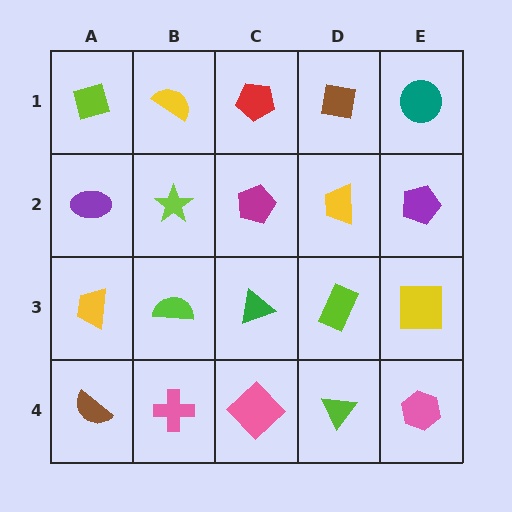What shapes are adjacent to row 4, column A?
A yellow trapezoid (row 3, column A), a pink cross (row 4, column B).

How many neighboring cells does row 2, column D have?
4.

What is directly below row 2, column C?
A green triangle.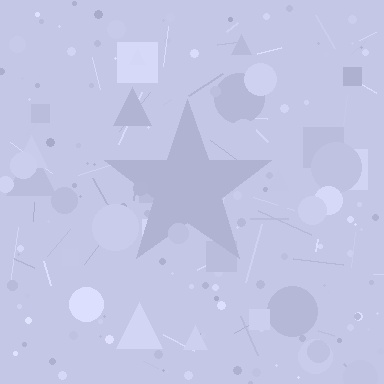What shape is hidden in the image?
A star is hidden in the image.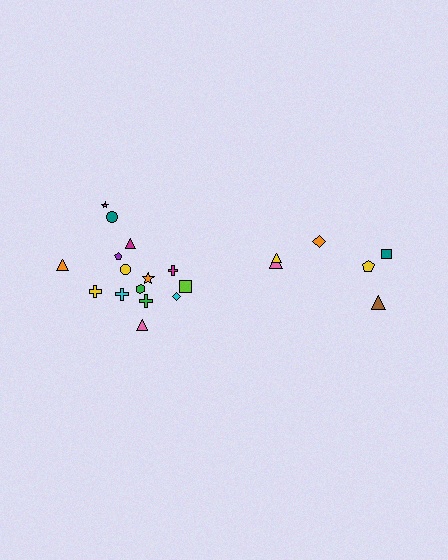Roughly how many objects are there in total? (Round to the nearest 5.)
Roughly 20 objects in total.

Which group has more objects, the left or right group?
The left group.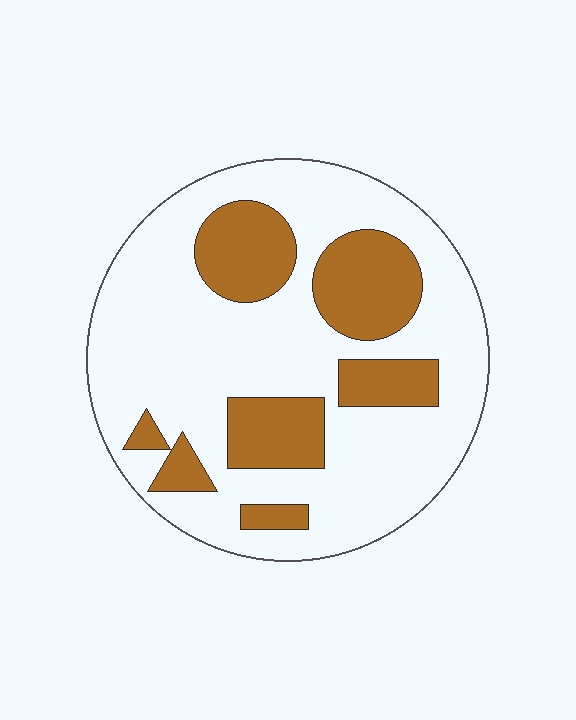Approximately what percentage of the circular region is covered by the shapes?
Approximately 25%.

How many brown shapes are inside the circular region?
7.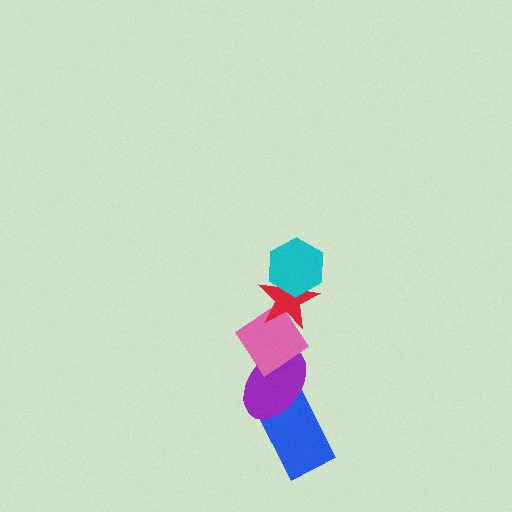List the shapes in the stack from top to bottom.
From top to bottom: the cyan hexagon, the red star, the pink diamond, the purple ellipse, the blue rectangle.